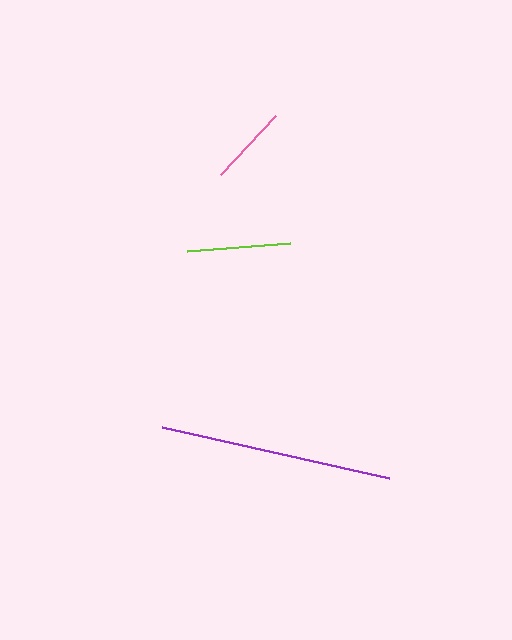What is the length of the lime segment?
The lime segment is approximately 103 pixels long.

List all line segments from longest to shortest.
From longest to shortest: purple, lime, pink.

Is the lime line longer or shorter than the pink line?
The lime line is longer than the pink line.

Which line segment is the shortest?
The pink line is the shortest at approximately 80 pixels.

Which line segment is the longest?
The purple line is the longest at approximately 233 pixels.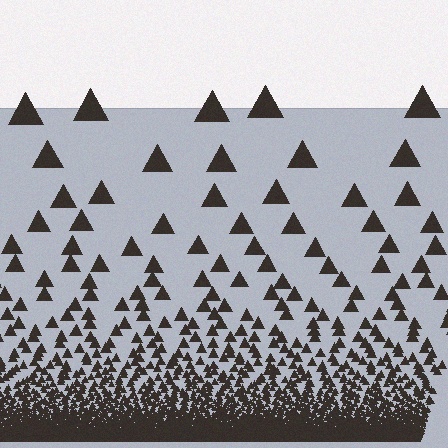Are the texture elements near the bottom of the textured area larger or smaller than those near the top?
Smaller. The gradient is inverted — elements near the bottom are smaller and denser.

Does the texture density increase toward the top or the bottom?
Density increases toward the bottom.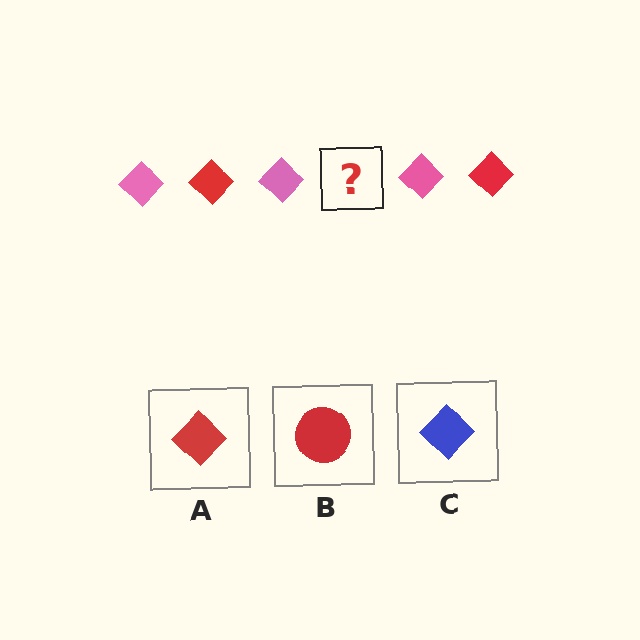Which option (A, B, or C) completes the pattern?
A.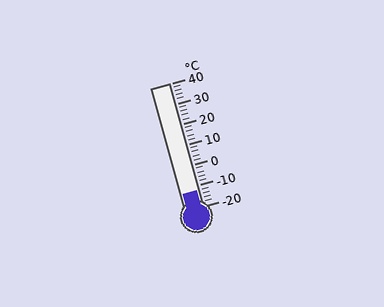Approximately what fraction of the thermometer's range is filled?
The thermometer is filled to approximately 15% of its range.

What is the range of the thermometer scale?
The thermometer scale ranges from -20°C to 40°C.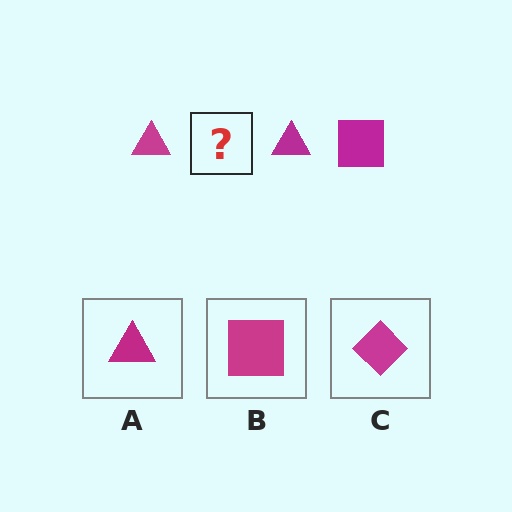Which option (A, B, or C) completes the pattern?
B.